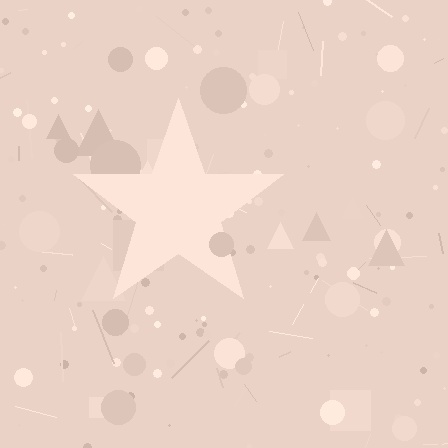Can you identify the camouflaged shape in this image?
The camouflaged shape is a star.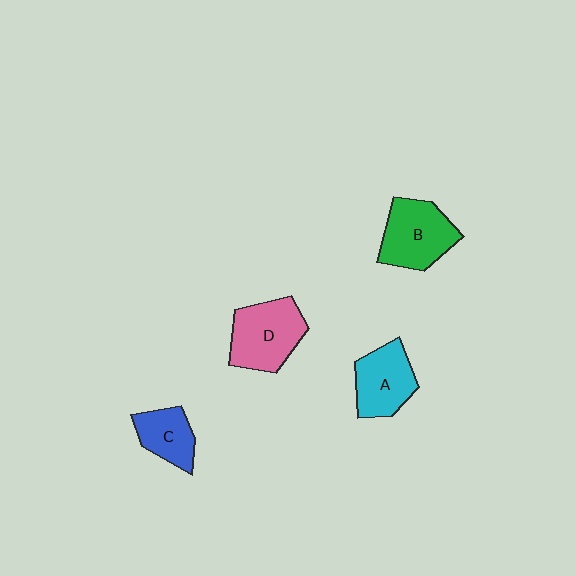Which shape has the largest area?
Shape D (pink).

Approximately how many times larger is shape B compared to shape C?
Approximately 1.5 times.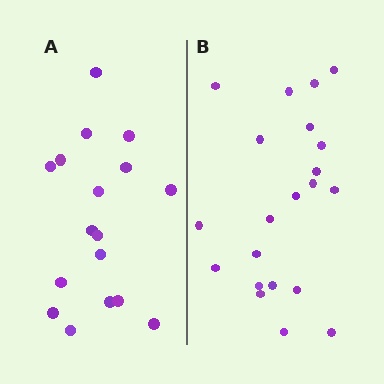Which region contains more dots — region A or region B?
Region B (the right region) has more dots.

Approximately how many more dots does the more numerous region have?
Region B has about 4 more dots than region A.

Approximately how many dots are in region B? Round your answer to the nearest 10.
About 20 dots. (The exact count is 21, which rounds to 20.)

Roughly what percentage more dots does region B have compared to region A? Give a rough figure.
About 25% more.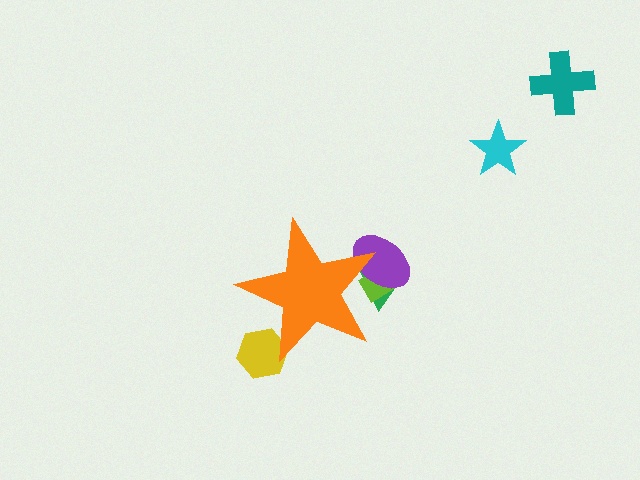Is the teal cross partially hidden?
No, the teal cross is fully visible.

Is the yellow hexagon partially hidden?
Yes, the yellow hexagon is partially hidden behind the orange star.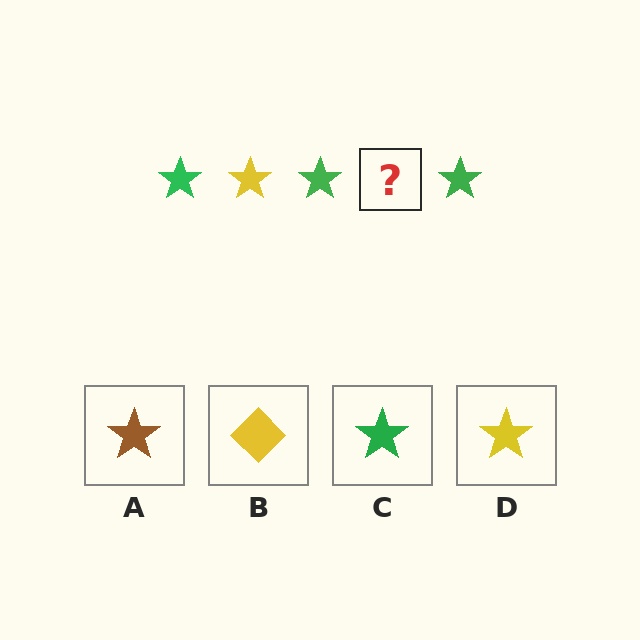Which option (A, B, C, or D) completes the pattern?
D.